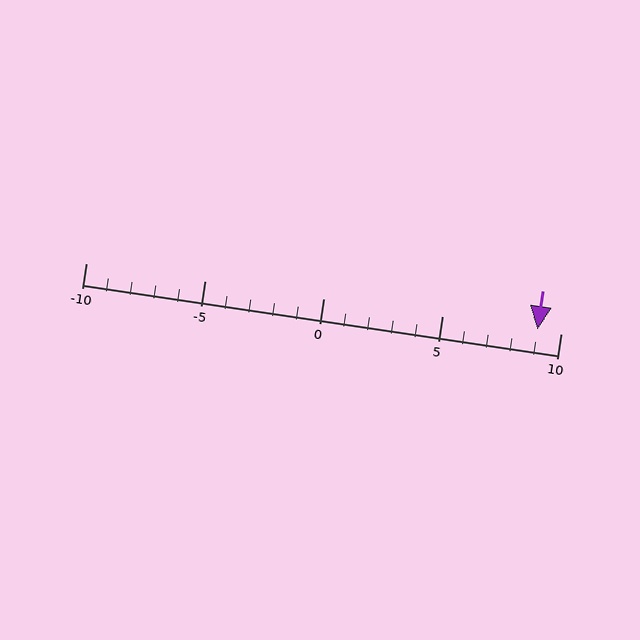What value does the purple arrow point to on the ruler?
The purple arrow points to approximately 9.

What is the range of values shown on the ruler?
The ruler shows values from -10 to 10.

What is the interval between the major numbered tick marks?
The major tick marks are spaced 5 units apart.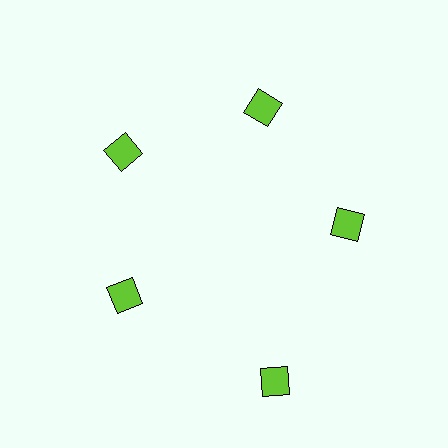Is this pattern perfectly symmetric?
No. The 5 lime squares are arranged in a ring, but one element near the 5 o'clock position is pushed outward from the center, breaking the 5-fold rotational symmetry.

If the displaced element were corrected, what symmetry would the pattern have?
It would have 5-fold rotational symmetry — the pattern would map onto itself every 72 degrees.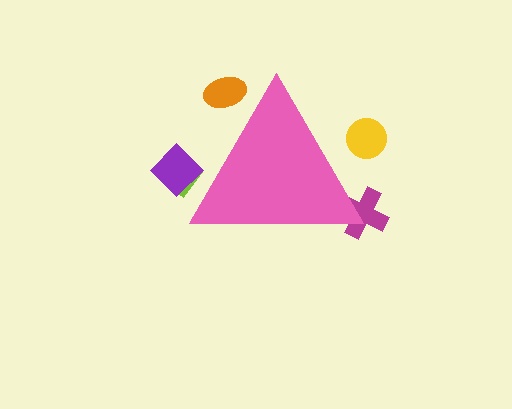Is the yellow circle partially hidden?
Yes, the yellow circle is partially hidden behind the pink triangle.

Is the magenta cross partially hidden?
Yes, the magenta cross is partially hidden behind the pink triangle.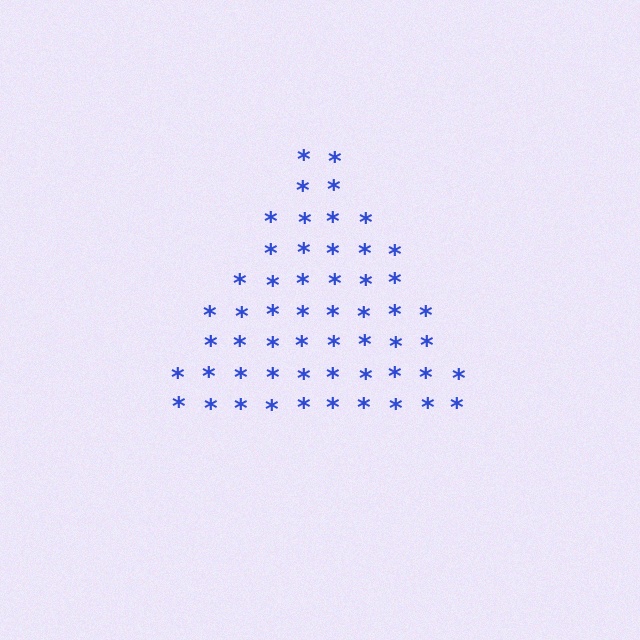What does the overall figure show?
The overall figure shows a triangle.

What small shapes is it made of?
It is made of small asterisks.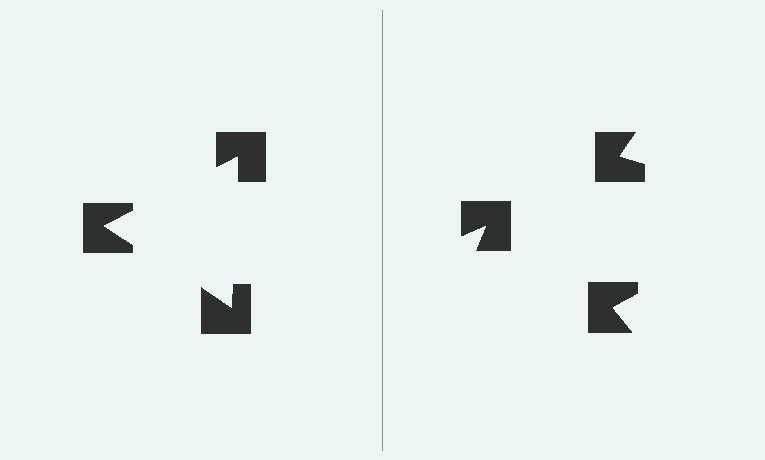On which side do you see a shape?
An illusory triangle appears on the left side. On the right side the wedge cuts are rotated, so no coherent shape forms.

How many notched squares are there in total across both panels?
6 — 3 on each side.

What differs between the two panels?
The notched squares are positioned identically on both sides; only the wedge orientations differ. On the left they align to a triangle; on the right they are misaligned.